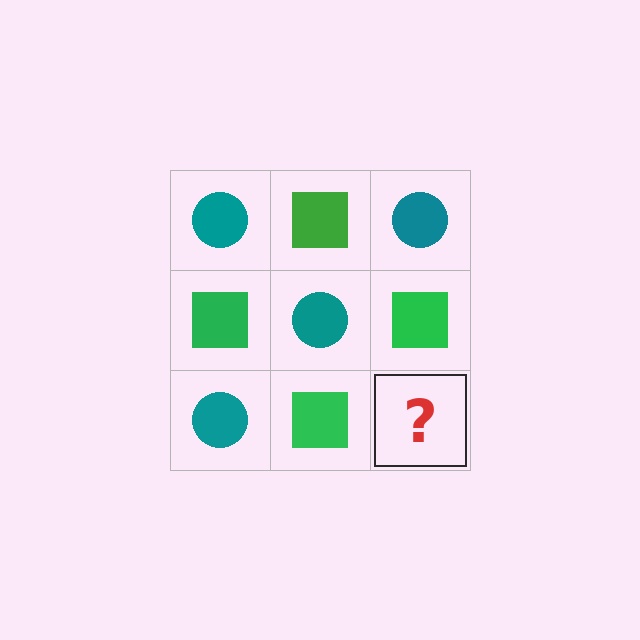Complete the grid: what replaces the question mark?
The question mark should be replaced with a teal circle.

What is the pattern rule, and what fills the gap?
The rule is that it alternates teal circle and green square in a checkerboard pattern. The gap should be filled with a teal circle.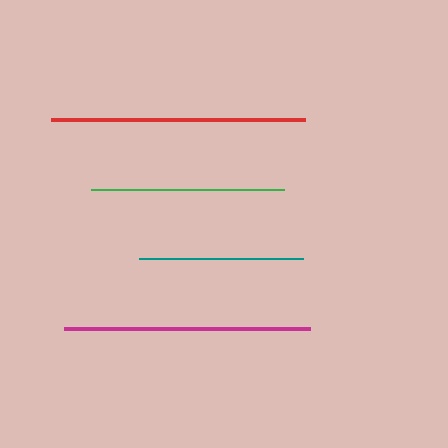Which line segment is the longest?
The red line is the longest at approximately 254 pixels.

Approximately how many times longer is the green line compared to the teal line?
The green line is approximately 1.2 times the length of the teal line.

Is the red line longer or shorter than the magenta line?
The red line is longer than the magenta line.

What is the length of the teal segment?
The teal segment is approximately 164 pixels long.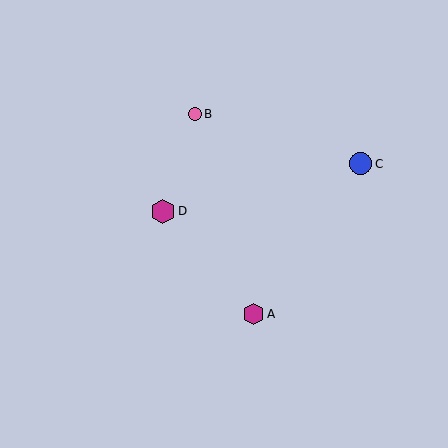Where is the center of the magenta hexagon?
The center of the magenta hexagon is at (163, 211).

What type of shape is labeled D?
Shape D is a magenta hexagon.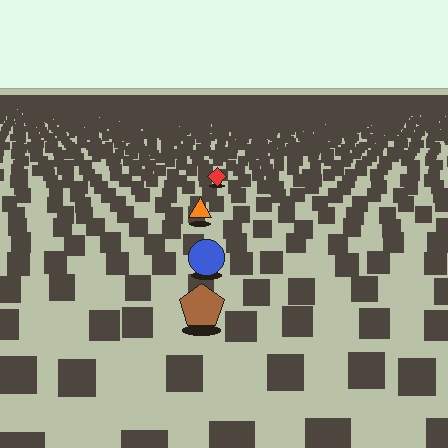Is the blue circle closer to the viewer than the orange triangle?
Yes. The blue circle is closer — you can tell from the texture gradient: the ground texture is coarser near it.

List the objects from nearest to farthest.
From nearest to farthest: the brown pentagon, the blue circle, the orange triangle, the red diamond.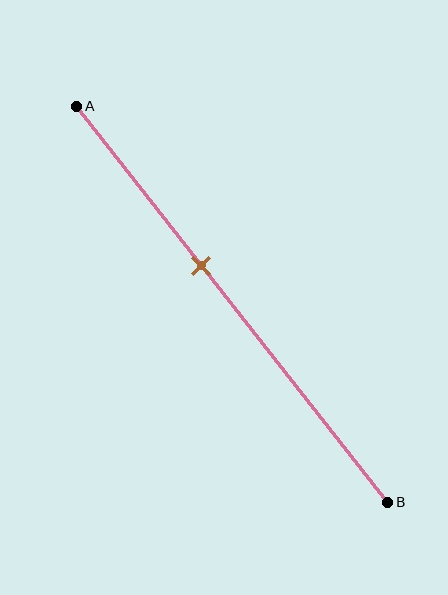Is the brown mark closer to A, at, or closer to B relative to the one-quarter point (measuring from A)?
The brown mark is closer to point B than the one-quarter point of segment AB.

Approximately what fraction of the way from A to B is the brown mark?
The brown mark is approximately 40% of the way from A to B.